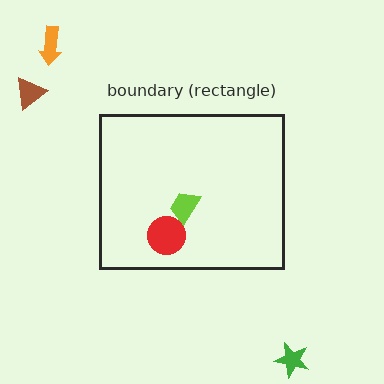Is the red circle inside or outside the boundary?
Inside.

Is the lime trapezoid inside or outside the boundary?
Inside.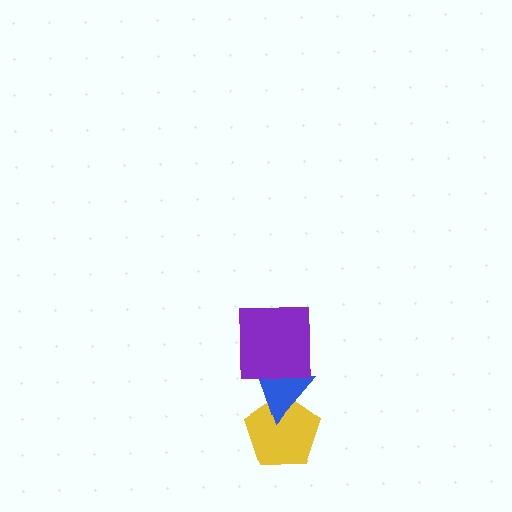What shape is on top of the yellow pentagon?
The blue triangle is on top of the yellow pentagon.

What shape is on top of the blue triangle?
The purple square is on top of the blue triangle.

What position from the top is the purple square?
The purple square is 1st from the top.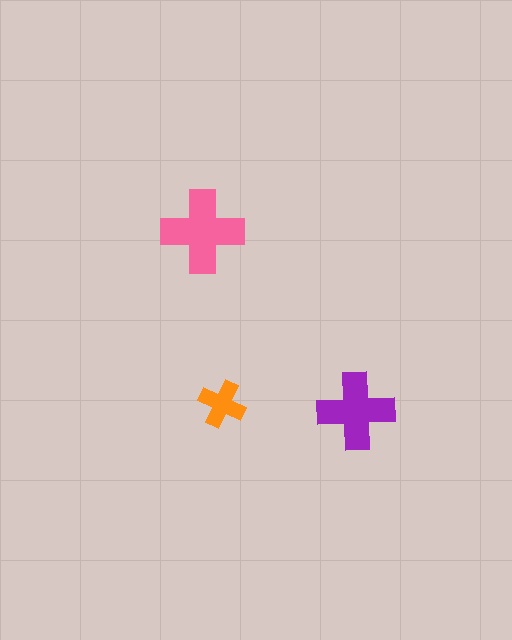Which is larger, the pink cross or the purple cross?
The pink one.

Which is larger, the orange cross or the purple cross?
The purple one.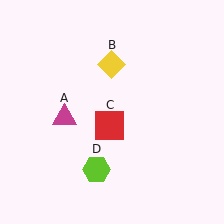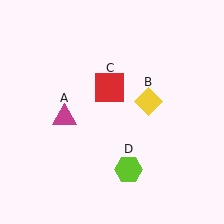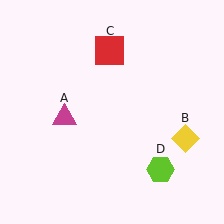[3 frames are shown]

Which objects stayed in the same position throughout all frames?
Magenta triangle (object A) remained stationary.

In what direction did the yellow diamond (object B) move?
The yellow diamond (object B) moved down and to the right.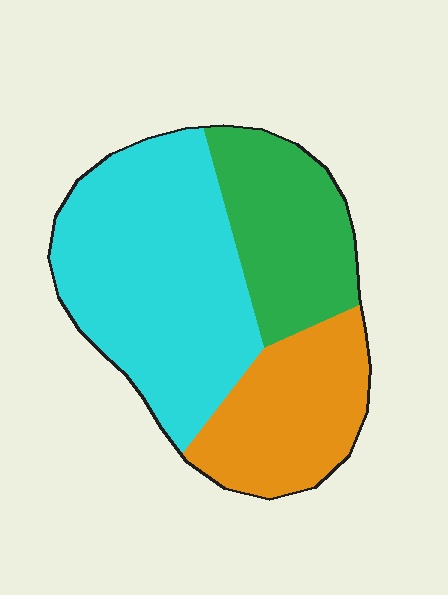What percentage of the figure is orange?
Orange covers about 25% of the figure.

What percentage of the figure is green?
Green takes up between a sixth and a third of the figure.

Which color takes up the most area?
Cyan, at roughly 50%.